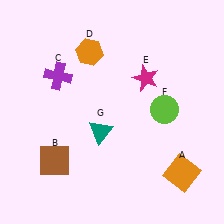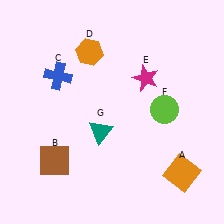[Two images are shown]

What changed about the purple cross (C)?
In Image 1, C is purple. In Image 2, it changed to blue.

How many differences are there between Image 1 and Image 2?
There is 1 difference between the two images.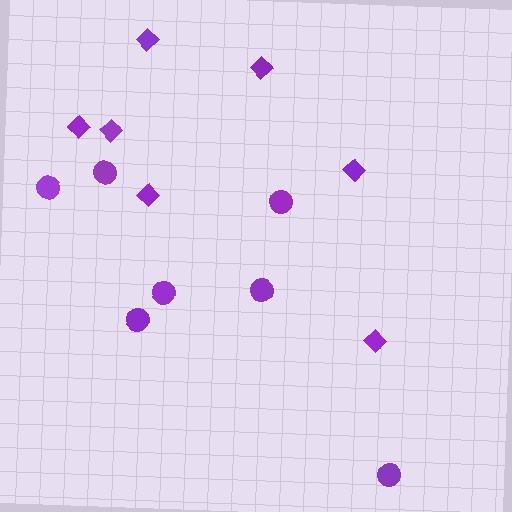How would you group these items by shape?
There are 2 groups: one group of diamonds (7) and one group of circles (7).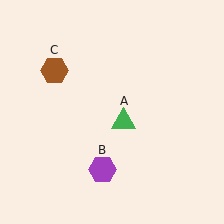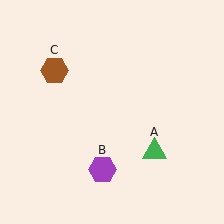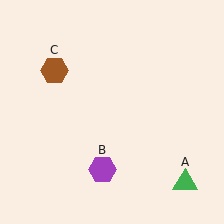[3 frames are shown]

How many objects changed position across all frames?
1 object changed position: green triangle (object A).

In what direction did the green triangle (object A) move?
The green triangle (object A) moved down and to the right.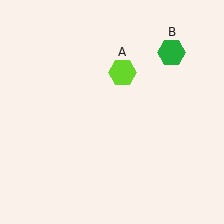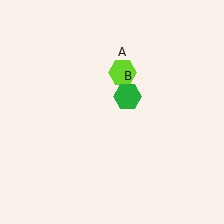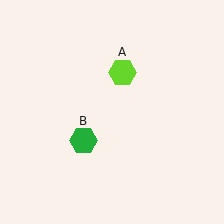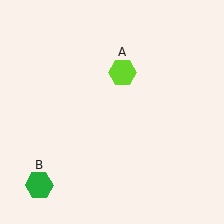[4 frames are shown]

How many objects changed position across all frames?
1 object changed position: green hexagon (object B).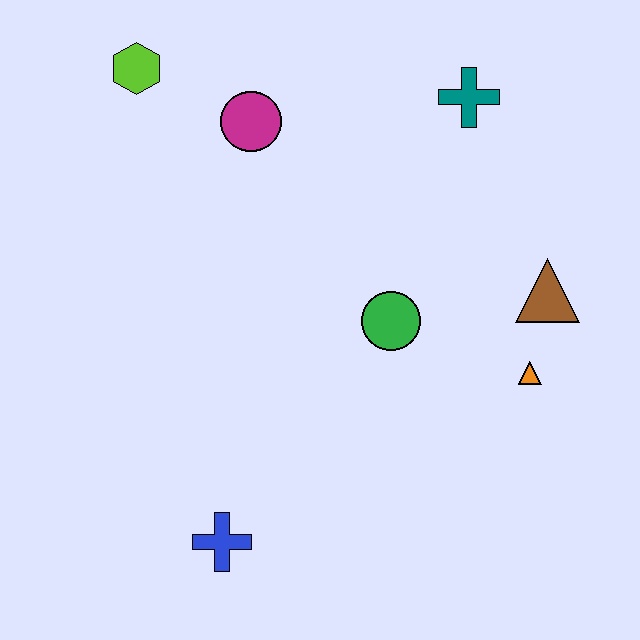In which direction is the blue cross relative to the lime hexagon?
The blue cross is below the lime hexagon.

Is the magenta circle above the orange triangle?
Yes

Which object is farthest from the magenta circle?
The blue cross is farthest from the magenta circle.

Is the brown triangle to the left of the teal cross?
No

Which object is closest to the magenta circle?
The lime hexagon is closest to the magenta circle.